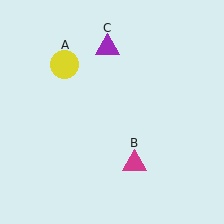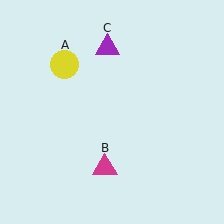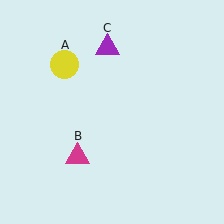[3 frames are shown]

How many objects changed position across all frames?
1 object changed position: magenta triangle (object B).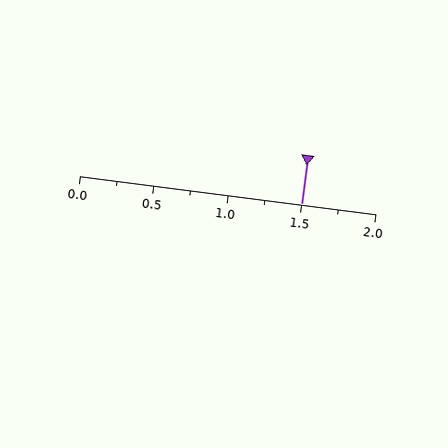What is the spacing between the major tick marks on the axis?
The major ticks are spaced 0.5 apart.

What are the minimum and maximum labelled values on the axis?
The axis runs from 0.0 to 2.0.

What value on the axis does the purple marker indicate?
The marker indicates approximately 1.5.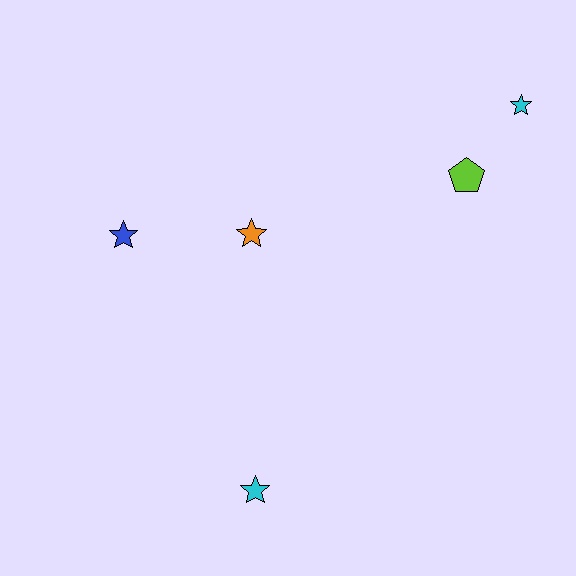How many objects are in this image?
There are 5 objects.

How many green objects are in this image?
There are no green objects.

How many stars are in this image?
There are 4 stars.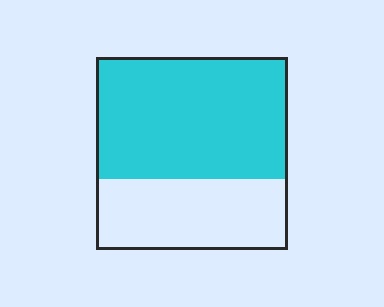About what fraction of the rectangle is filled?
About five eighths (5/8).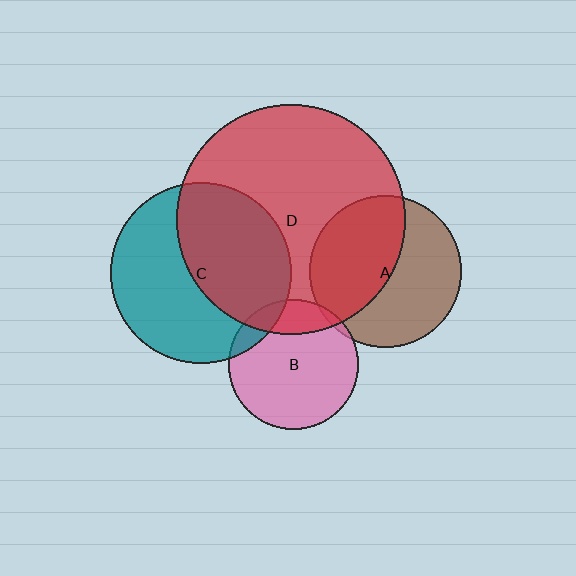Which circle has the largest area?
Circle D (red).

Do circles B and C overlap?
Yes.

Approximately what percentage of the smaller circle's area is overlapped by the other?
Approximately 10%.